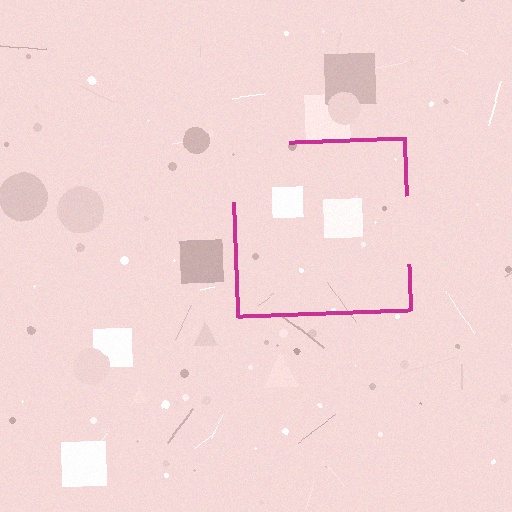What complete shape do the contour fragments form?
The contour fragments form a square.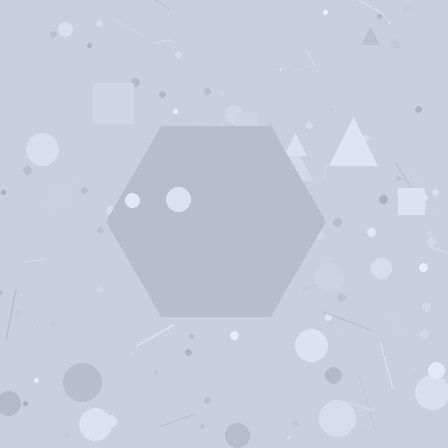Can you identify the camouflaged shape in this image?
The camouflaged shape is a hexagon.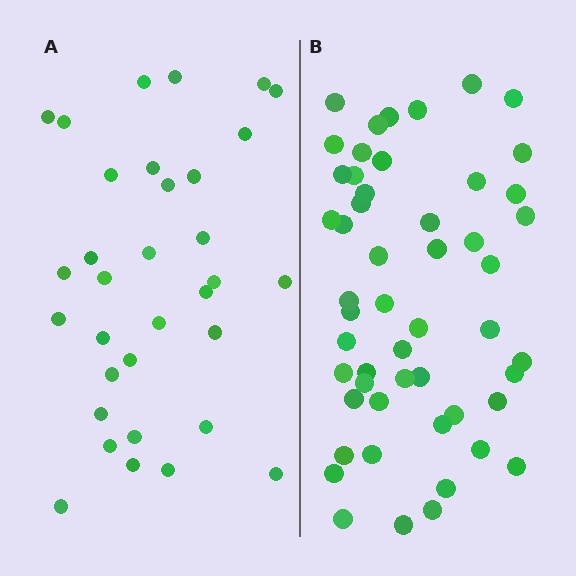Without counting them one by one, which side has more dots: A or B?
Region B (the right region) has more dots.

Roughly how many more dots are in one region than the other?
Region B has approximately 20 more dots than region A.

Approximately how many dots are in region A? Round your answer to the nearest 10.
About 30 dots. (The exact count is 33, which rounds to 30.)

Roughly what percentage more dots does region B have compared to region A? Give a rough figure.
About 60% more.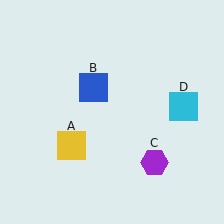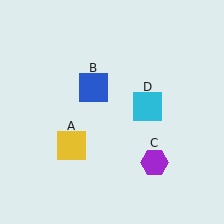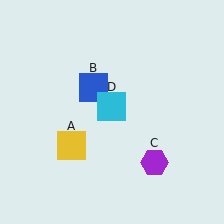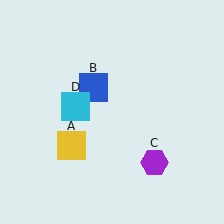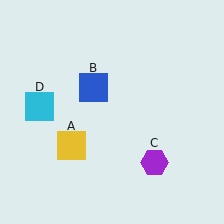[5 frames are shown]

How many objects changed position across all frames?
1 object changed position: cyan square (object D).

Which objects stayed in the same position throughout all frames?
Yellow square (object A) and blue square (object B) and purple hexagon (object C) remained stationary.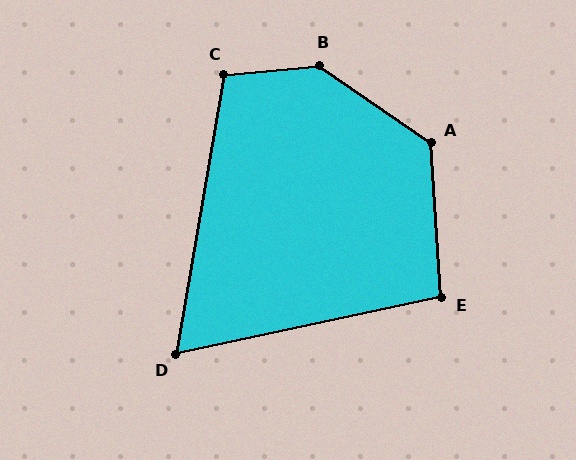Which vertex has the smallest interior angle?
D, at approximately 68 degrees.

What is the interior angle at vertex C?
Approximately 106 degrees (obtuse).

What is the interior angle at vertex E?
Approximately 98 degrees (obtuse).